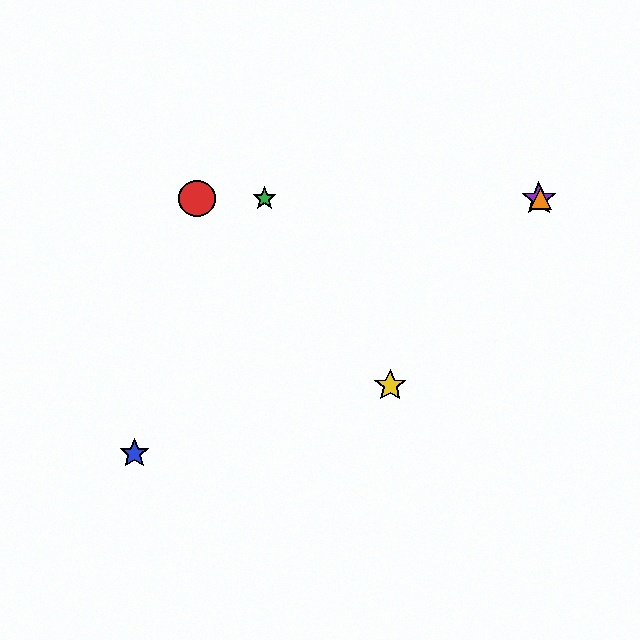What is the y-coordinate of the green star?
The green star is at y≈199.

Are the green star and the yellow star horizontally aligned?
No, the green star is at y≈199 and the yellow star is at y≈386.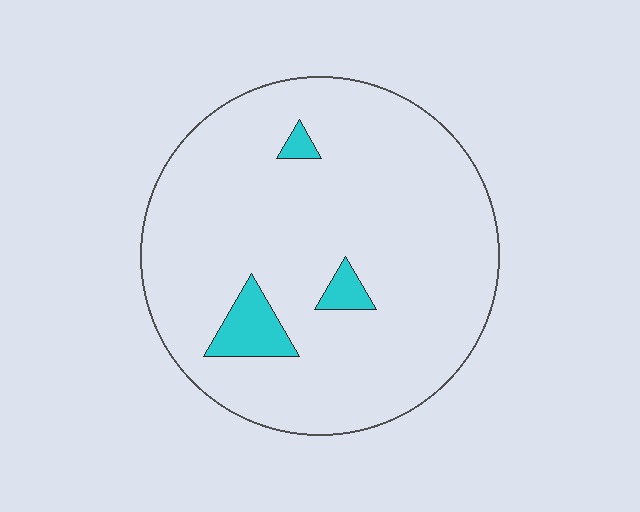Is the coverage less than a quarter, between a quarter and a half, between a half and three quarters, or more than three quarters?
Less than a quarter.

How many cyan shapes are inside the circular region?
3.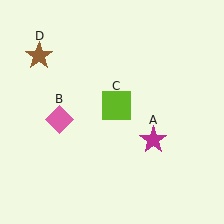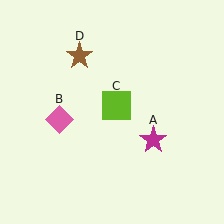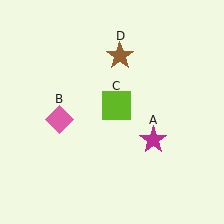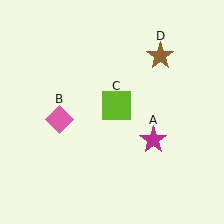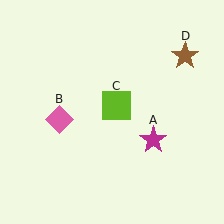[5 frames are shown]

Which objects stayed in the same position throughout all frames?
Magenta star (object A) and pink diamond (object B) and lime square (object C) remained stationary.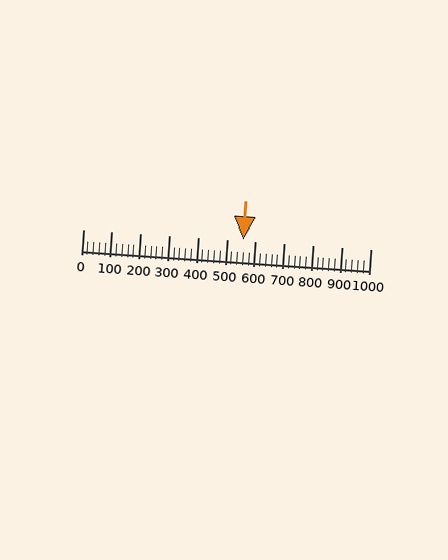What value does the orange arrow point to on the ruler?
The orange arrow points to approximately 556.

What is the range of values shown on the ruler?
The ruler shows values from 0 to 1000.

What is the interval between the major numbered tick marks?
The major tick marks are spaced 100 units apart.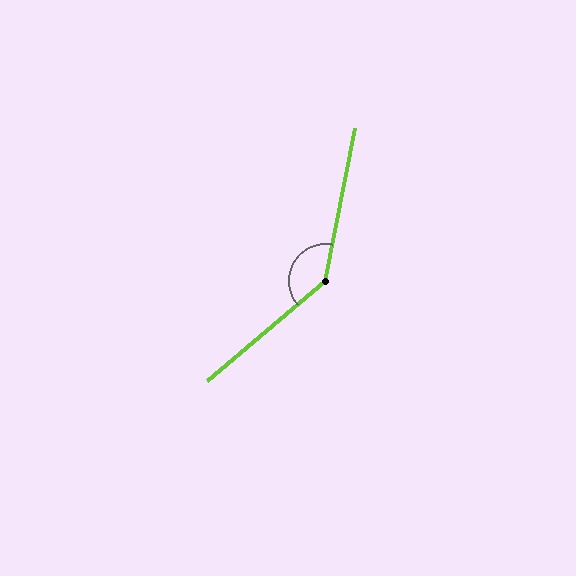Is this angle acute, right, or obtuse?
It is obtuse.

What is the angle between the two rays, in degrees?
Approximately 142 degrees.